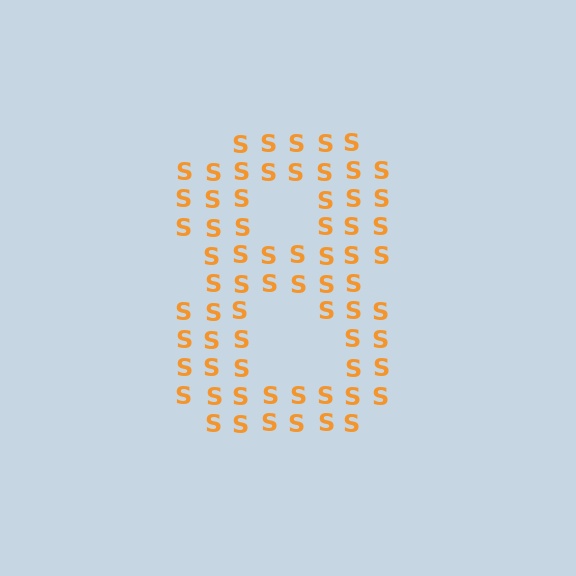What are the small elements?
The small elements are letter S's.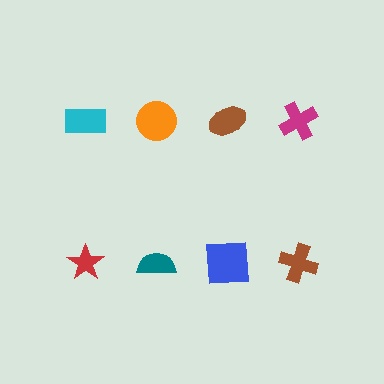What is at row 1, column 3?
A brown ellipse.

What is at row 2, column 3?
A blue square.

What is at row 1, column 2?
An orange circle.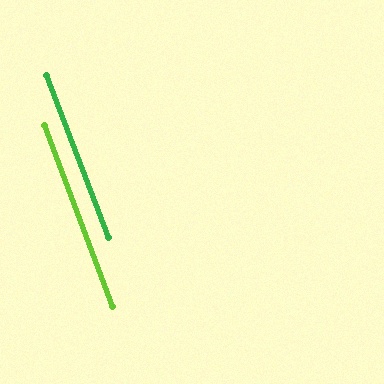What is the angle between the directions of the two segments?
Approximately 0 degrees.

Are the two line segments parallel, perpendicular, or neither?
Parallel — their directions differ by only 0.3°.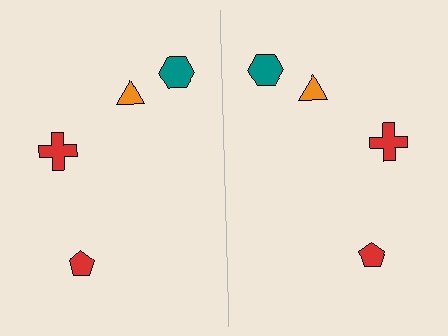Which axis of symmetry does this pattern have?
The pattern has a vertical axis of symmetry running through the center of the image.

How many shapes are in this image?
There are 8 shapes in this image.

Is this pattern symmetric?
Yes, this pattern has bilateral (reflection) symmetry.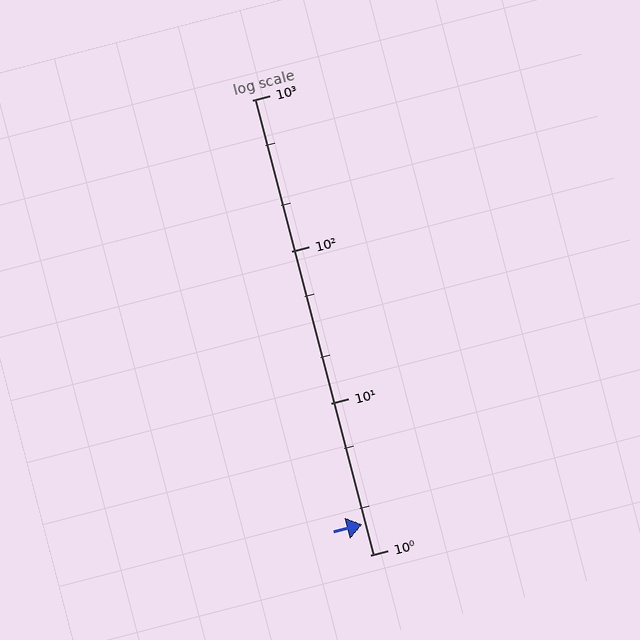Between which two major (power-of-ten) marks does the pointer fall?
The pointer is between 1 and 10.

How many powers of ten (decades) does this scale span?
The scale spans 3 decades, from 1 to 1000.